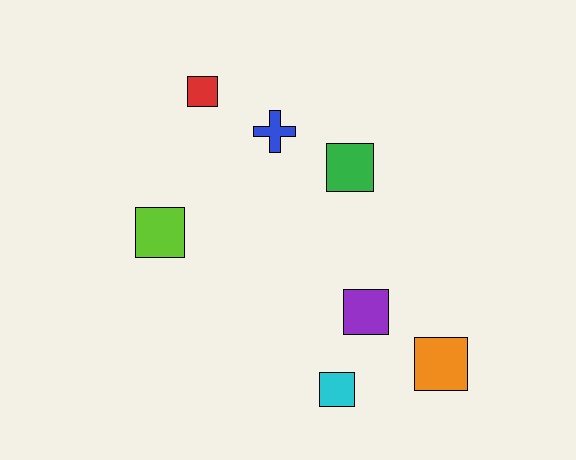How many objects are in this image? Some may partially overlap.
There are 7 objects.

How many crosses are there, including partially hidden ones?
There is 1 cross.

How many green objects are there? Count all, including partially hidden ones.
There is 1 green object.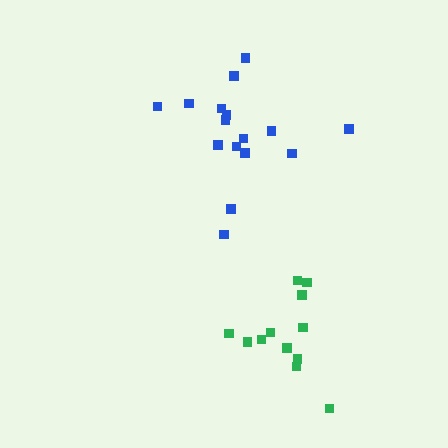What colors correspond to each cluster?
The clusters are colored: green, blue.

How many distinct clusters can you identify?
There are 2 distinct clusters.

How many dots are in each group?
Group 1: 12 dots, Group 2: 16 dots (28 total).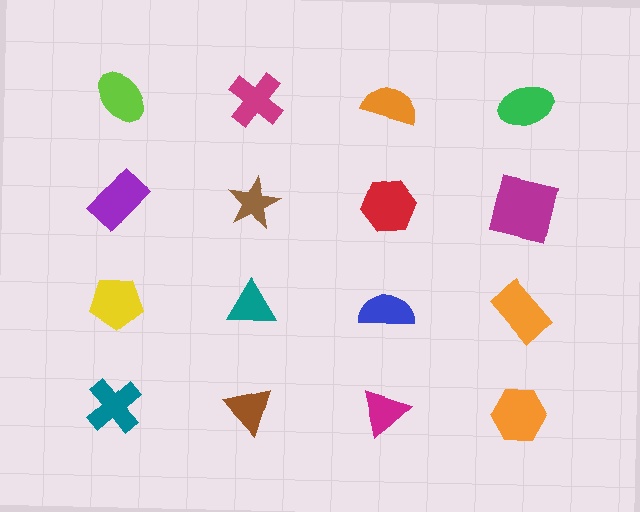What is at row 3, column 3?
A blue semicircle.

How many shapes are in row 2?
4 shapes.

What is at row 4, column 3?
A magenta triangle.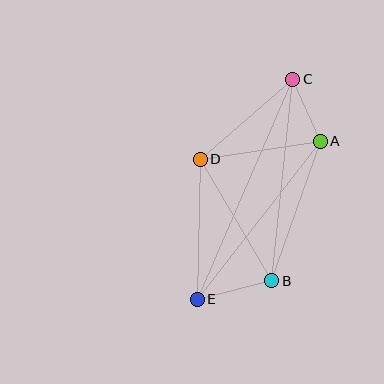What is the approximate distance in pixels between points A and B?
The distance between A and B is approximately 148 pixels.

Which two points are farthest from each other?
Points C and E are farthest from each other.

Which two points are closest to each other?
Points A and C are closest to each other.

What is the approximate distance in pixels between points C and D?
The distance between C and D is approximately 122 pixels.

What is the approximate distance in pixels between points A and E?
The distance between A and E is approximately 200 pixels.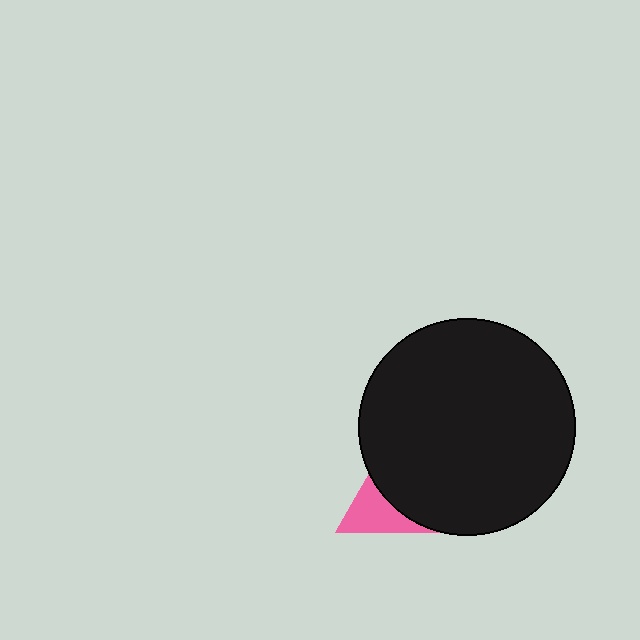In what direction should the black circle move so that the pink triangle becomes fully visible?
The black circle should move toward the upper-right. That is the shortest direction to clear the overlap and leave the pink triangle fully visible.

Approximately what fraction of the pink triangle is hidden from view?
Roughly 54% of the pink triangle is hidden behind the black circle.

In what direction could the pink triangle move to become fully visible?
The pink triangle could move toward the lower-left. That would shift it out from behind the black circle entirely.